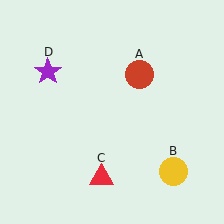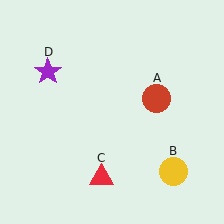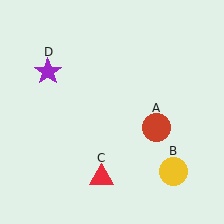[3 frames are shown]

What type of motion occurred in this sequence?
The red circle (object A) rotated clockwise around the center of the scene.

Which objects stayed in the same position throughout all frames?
Yellow circle (object B) and red triangle (object C) and purple star (object D) remained stationary.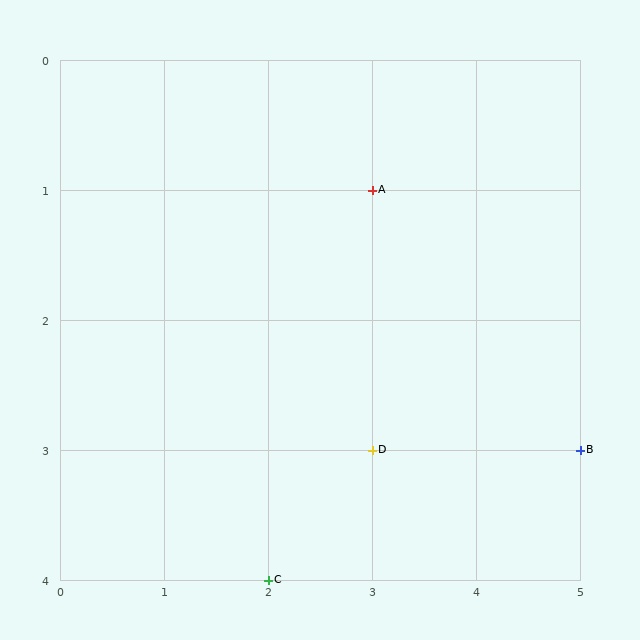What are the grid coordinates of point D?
Point D is at grid coordinates (3, 3).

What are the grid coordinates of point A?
Point A is at grid coordinates (3, 1).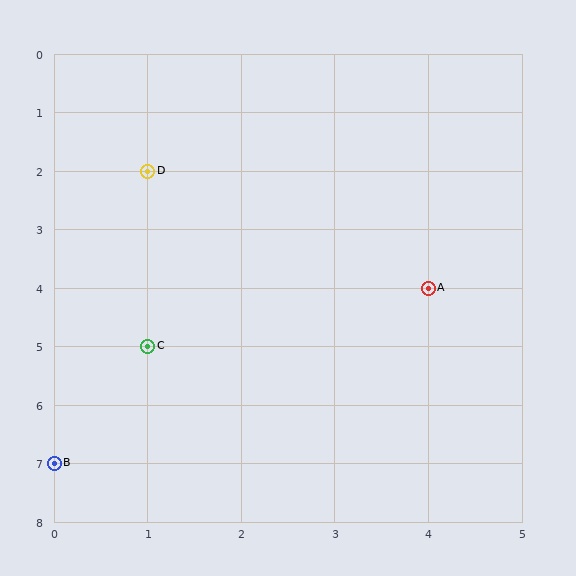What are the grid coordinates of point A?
Point A is at grid coordinates (4, 4).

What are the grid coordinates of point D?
Point D is at grid coordinates (1, 2).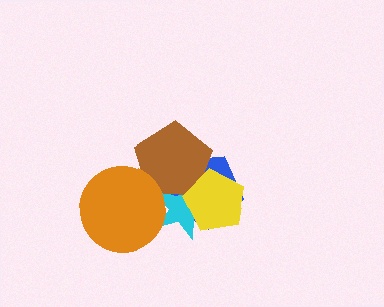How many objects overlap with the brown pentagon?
4 objects overlap with the brown pentagon.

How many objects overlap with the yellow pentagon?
3 objects overlap with the yellow pentagon.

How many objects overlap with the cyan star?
4 objects overlap with the cyan star.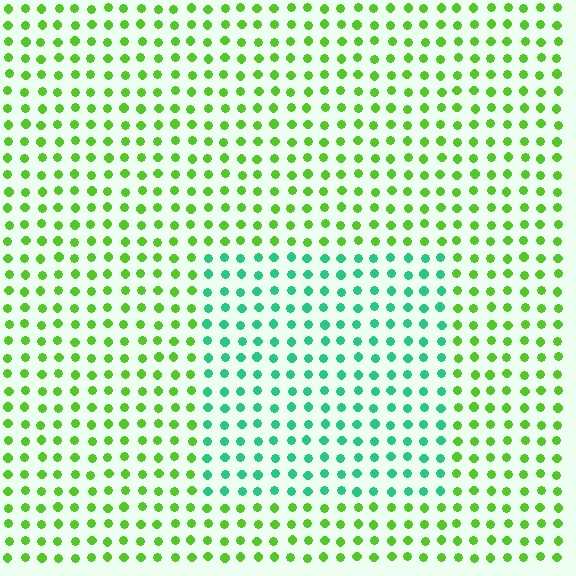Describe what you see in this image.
The image is filled with small lime elements in a uniform arrangement. A rectangle-shaped region is visible where the elements are tinted to a slightly different hue, forming a subtle color boundary.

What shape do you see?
I see a rectangle.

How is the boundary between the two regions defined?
The boundary is defined purely by a slight shift in hue (about 49 degrees). Spacing, size, and orientation are identical on both sides.